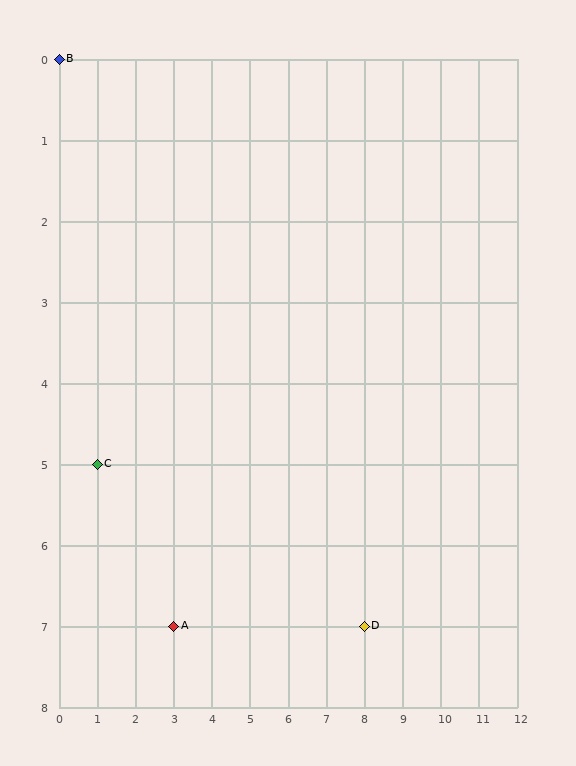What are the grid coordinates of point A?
Point A is at grid coordinates (3, 7).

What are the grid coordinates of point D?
Point D is at grid coordinates (8, 7).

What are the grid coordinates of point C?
Point C is at grid coordinates (1, 5).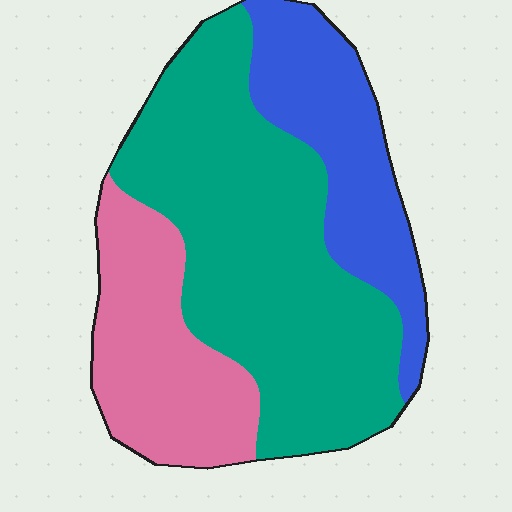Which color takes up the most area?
Teal, at roughly 55%.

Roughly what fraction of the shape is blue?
Blue takes up about one quarter (1/4) of the shape.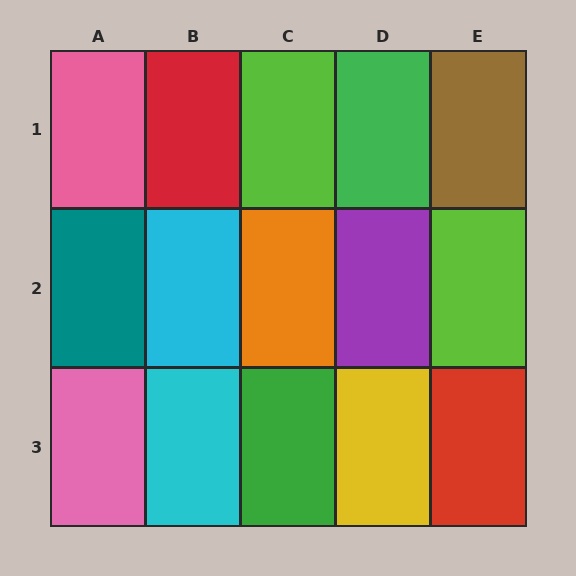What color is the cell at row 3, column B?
Cyan.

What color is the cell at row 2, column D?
Purple.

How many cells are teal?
1 cell is teal.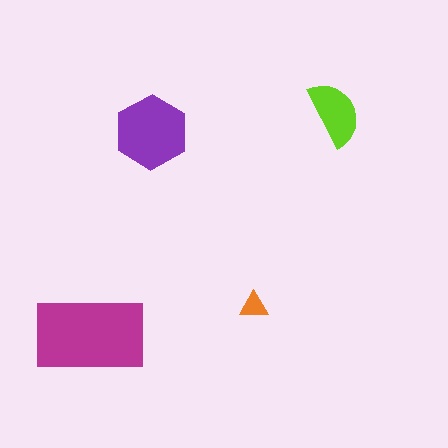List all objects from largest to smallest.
The magenta rectangle, the purple hexagon, the lime semicircle, the orange triangle.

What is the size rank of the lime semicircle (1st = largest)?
3rd.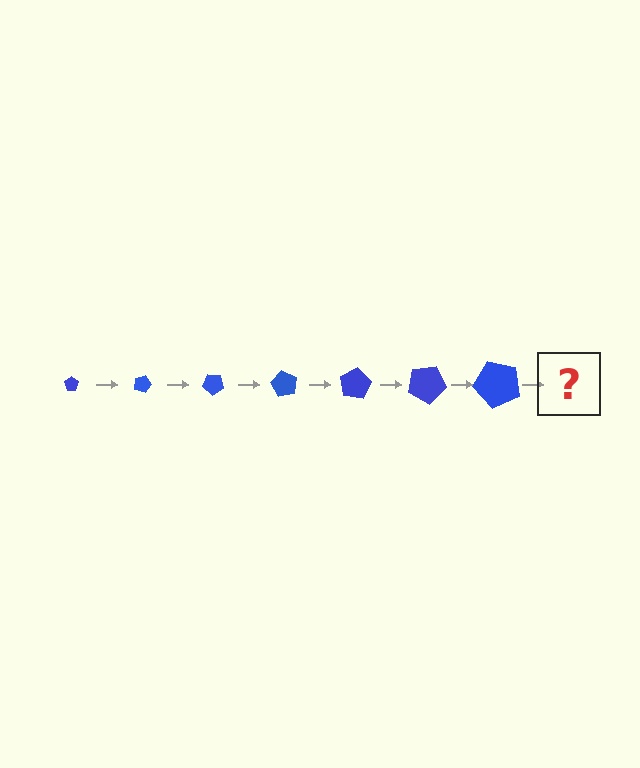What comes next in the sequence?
The next element should be a pentagon, larger than the previous one and rotated 140 degrees from the start.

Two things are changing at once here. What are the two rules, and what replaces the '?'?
The two rules are that the pentagon grows larger each step and it rotates 20 degrees each step. The '?' should be a pentagon, larger than the previous one and rotated 140 degrees from the start.